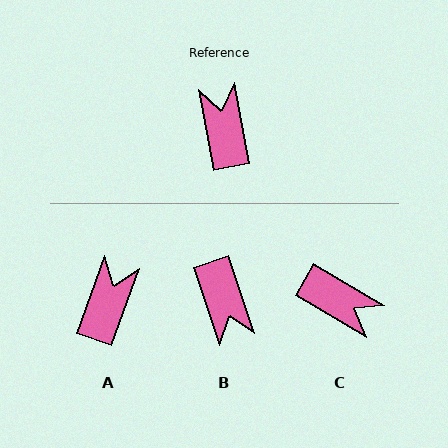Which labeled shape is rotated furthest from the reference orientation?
B, about 171 degrees away.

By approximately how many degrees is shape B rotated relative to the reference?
Approximately 171 degrees clockwise.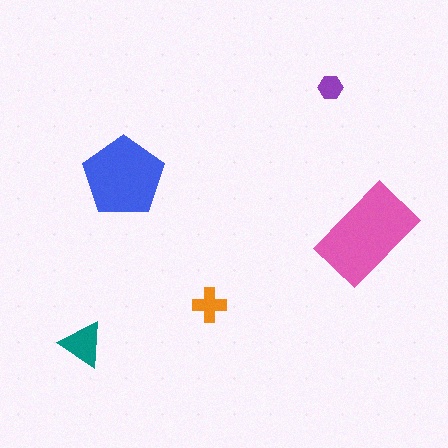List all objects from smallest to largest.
The purple hexagon, the orange cross, the teal triangle, the blue pentagon, the pink rectangle.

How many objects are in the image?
There are 5 objects in the image.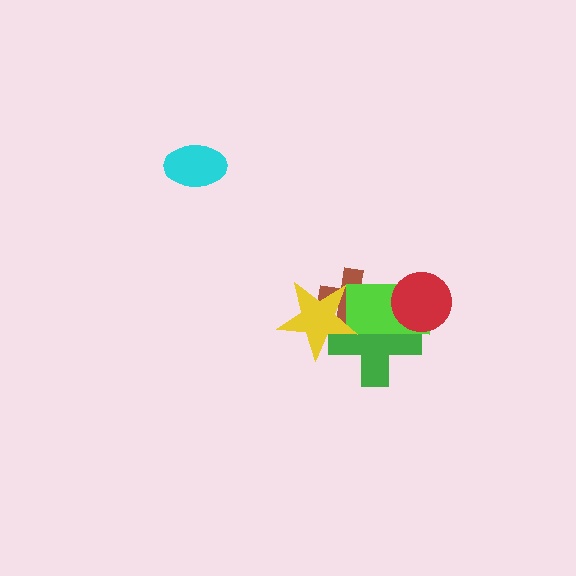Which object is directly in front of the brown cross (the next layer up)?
The green cross is directly in front of the brown cross.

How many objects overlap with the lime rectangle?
4 objects overlap with the lime rectangle.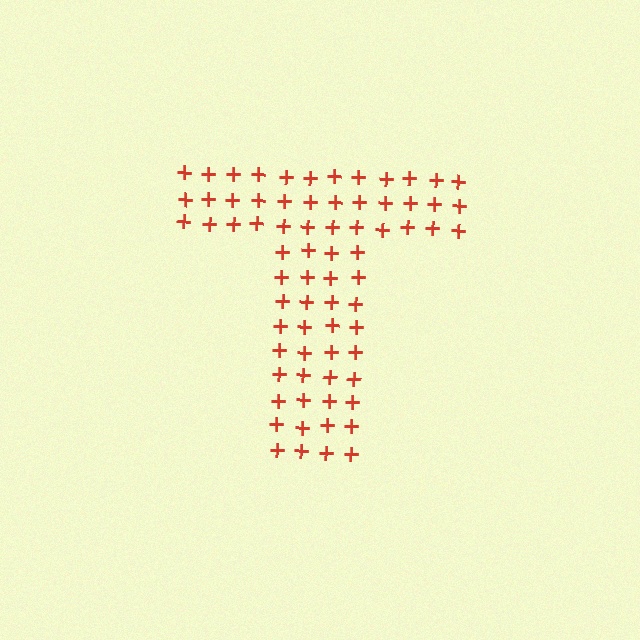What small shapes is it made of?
It is made of small plus signs.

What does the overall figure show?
The overall figure shows the letter T.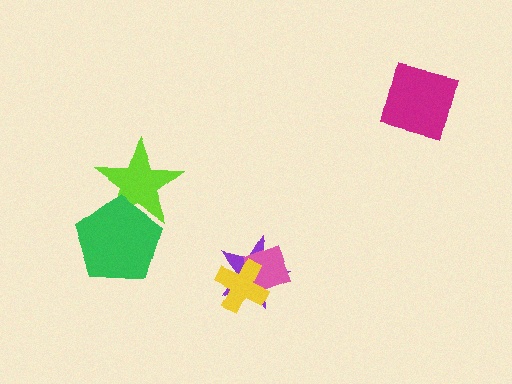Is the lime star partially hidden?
Yes, it is partially covered by another shape.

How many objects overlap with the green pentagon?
1 object overlaps with the green pentagon.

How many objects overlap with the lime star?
1 object overlaps with the lime star.